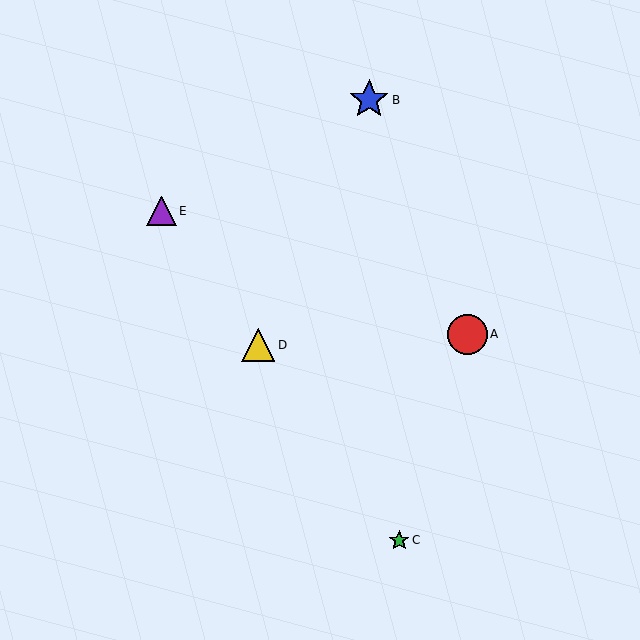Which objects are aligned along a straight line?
Objects C, D, E are aligned along a straight line.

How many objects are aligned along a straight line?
3 objects (C, D, E) are aligned along a straight line.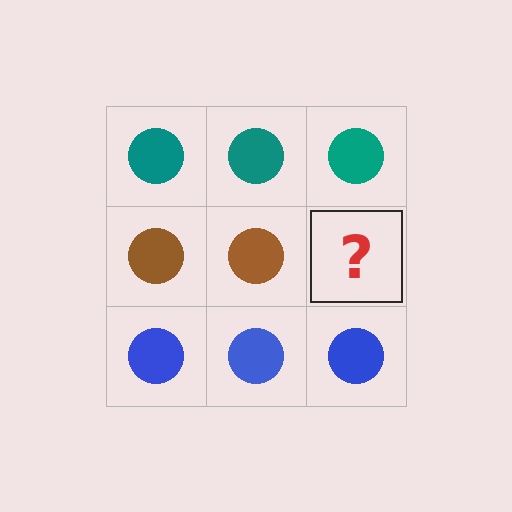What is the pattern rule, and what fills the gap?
The rule is that each row has a consistent color. The gap should be filled with a brown circle.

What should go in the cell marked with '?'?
The missing cell should contain a brown circle.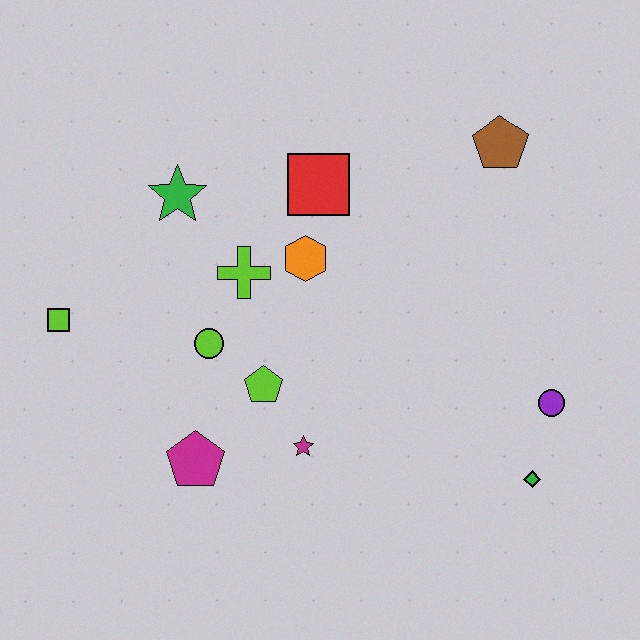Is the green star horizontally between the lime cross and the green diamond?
No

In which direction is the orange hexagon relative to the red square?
The orange hexagon is below the red square.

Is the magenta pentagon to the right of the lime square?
Yes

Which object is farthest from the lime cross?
The green diamond is farthest from the lime cross.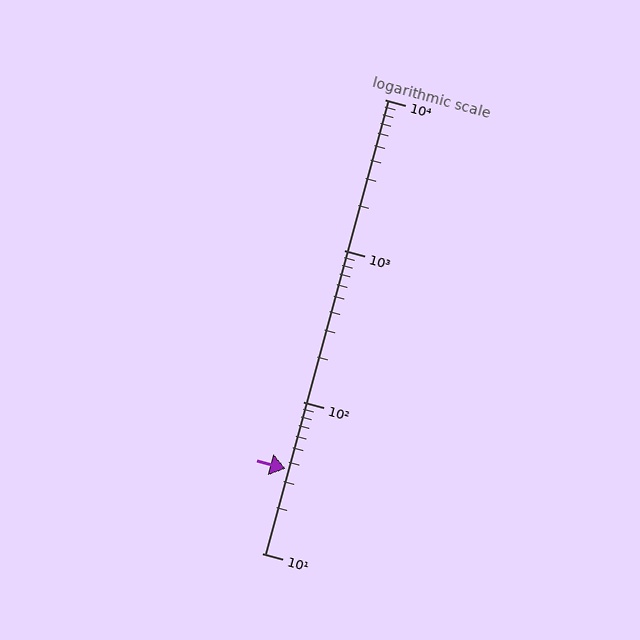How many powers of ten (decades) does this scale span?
The scale spans 3 decades, from 10 to 10000.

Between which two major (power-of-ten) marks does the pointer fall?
The pointer is between 10 and 100.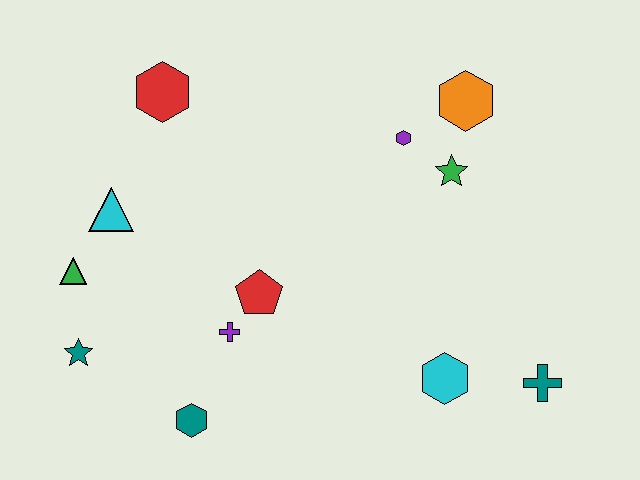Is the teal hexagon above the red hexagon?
No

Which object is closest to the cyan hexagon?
The teal cross is closest to the cyan hexagon.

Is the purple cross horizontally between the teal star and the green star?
Yes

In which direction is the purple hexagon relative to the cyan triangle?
The purple hexagon is to the right of the cyan triangle.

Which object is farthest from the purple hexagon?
The teal star is farthest from the purple hexagon.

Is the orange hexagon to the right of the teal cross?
No